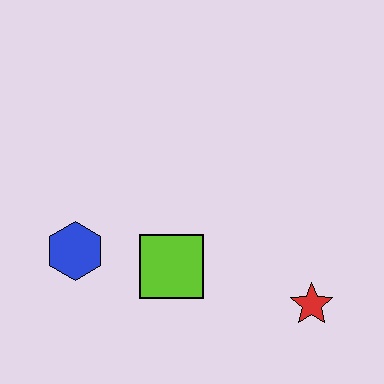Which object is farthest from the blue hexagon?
The red star is farthest from the blue hexagon.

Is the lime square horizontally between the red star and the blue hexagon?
Yes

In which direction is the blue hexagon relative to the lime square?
The blue hexagon is to the left of the lime square.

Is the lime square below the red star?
No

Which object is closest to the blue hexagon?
The lime square is closest to the blue hexagon.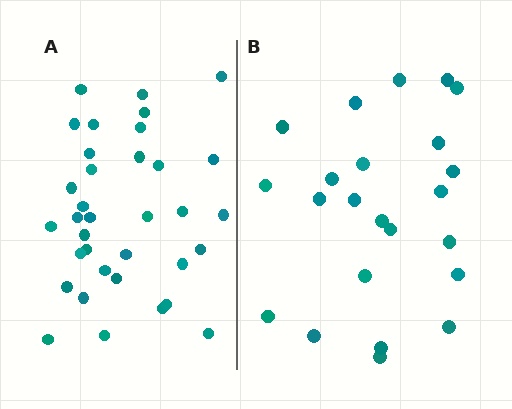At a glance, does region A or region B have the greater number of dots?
Region A (the left region) has more dots.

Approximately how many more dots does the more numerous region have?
Region A has roughly 12 or so more dots than region B.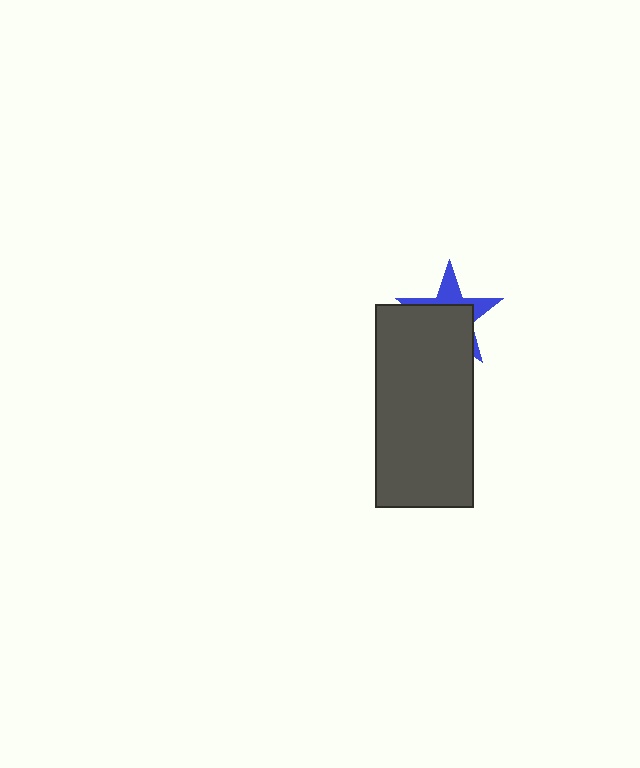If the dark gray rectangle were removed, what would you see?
You would see the complete blue star.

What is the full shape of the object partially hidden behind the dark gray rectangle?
The partially hidden object is a blue star.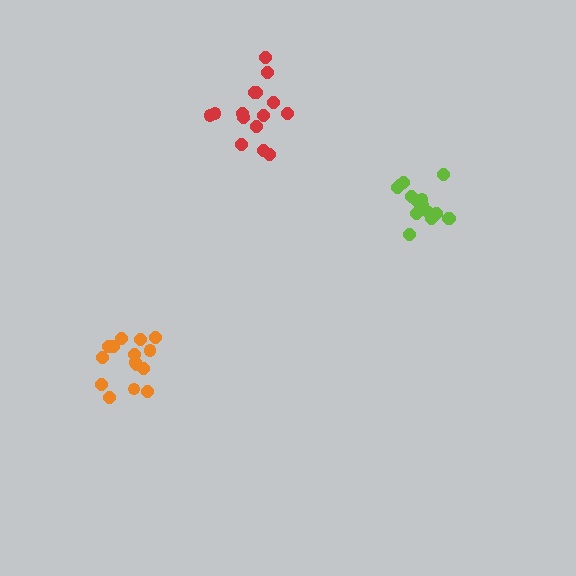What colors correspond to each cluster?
The clusters are colored: orange, red, lime.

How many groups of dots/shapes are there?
There are 3 groups.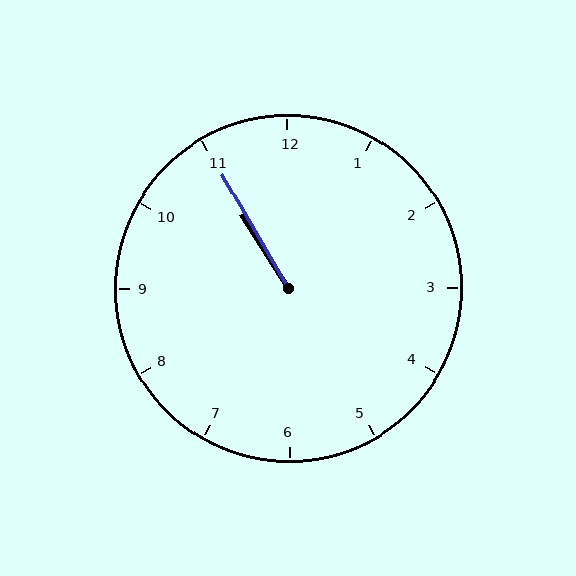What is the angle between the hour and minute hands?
Approximately 2 degrees.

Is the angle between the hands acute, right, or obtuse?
It is acute.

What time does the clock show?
10:55.